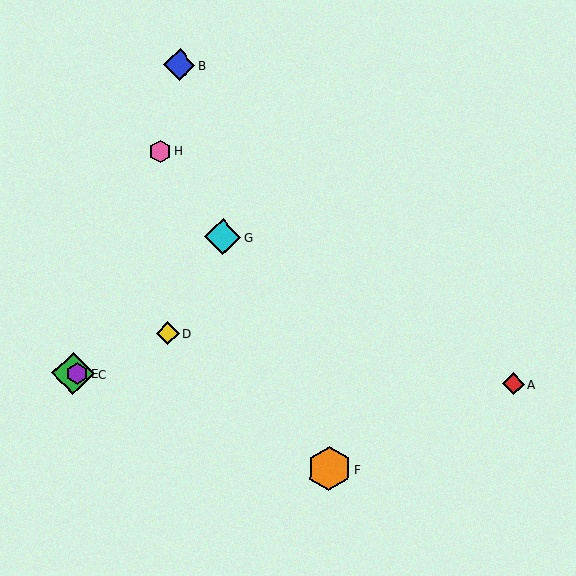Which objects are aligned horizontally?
Objects A, C, E are aligned horizontally.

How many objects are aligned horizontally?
3 objects (A, C, E) are aligned horizontally.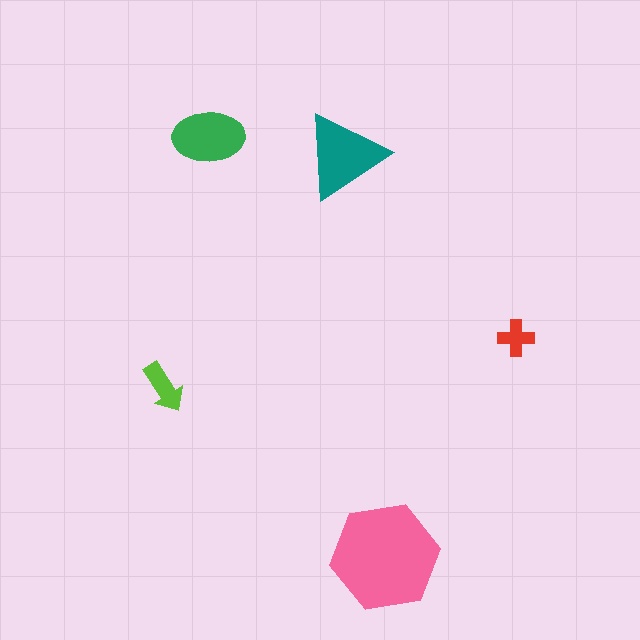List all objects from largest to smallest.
The pink hexagon, the teal triangle, the green ellipse, the lime arrow, the red cross.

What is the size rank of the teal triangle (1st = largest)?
2nd.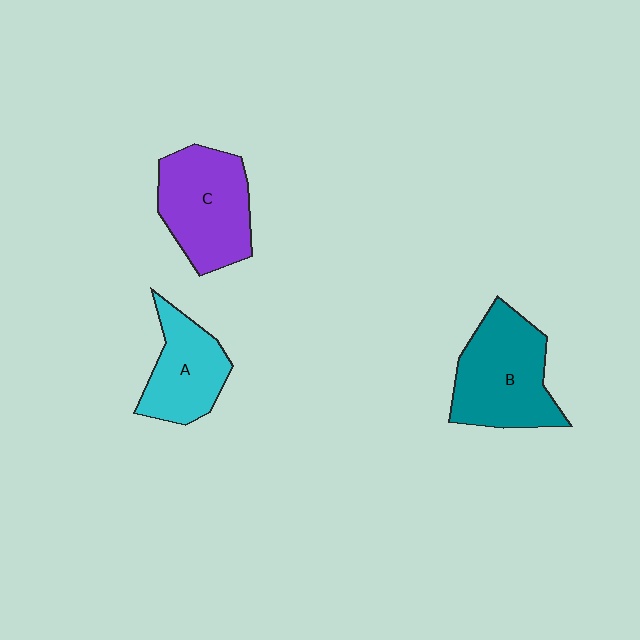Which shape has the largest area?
Shape B (teal).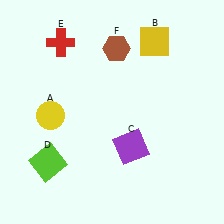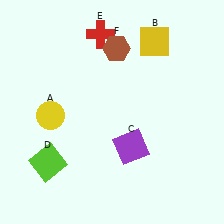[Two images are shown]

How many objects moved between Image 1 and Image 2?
1 object moved between the two images.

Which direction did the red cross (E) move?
The red cross (E) moved right.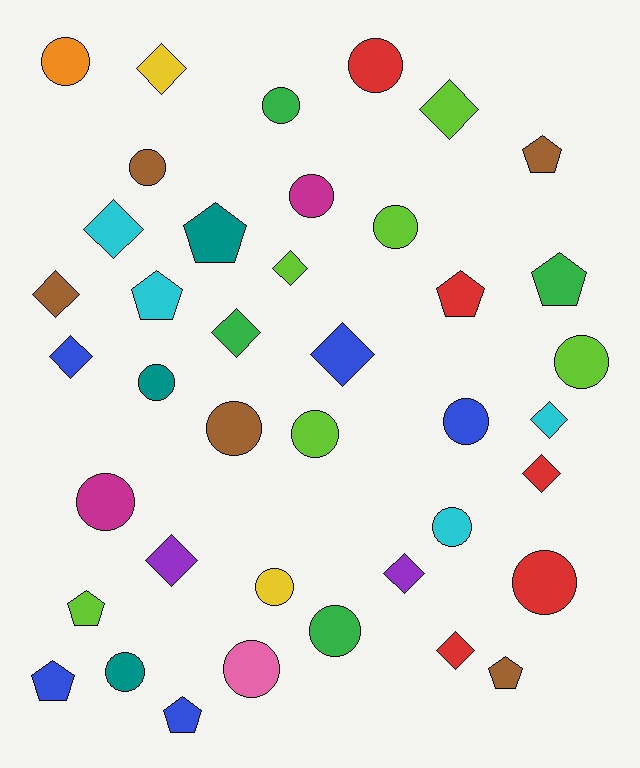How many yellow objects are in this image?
There are 2 yellow objects.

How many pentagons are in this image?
There are 9 pentagons.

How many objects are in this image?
There are 40 objects.